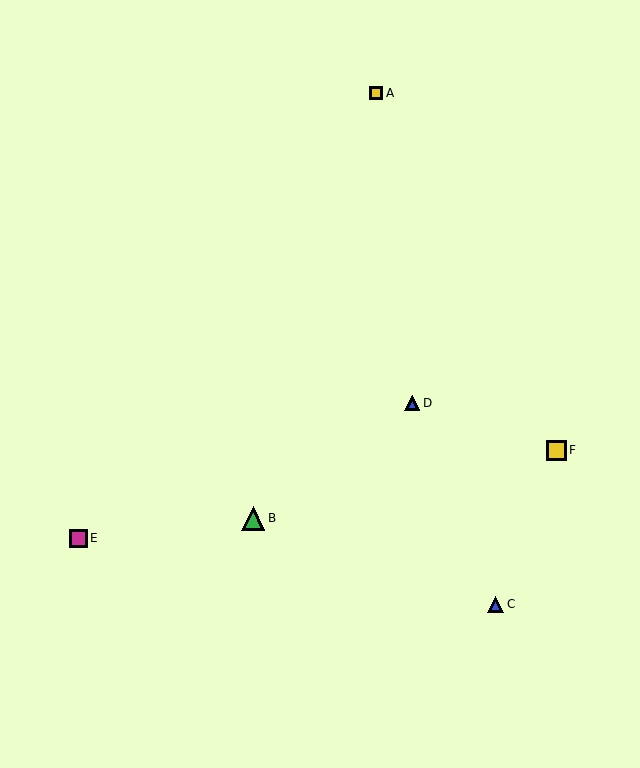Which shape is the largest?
The green triangle (labeled B) is the largest.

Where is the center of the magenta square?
The center of the magenta square is at (79, 538).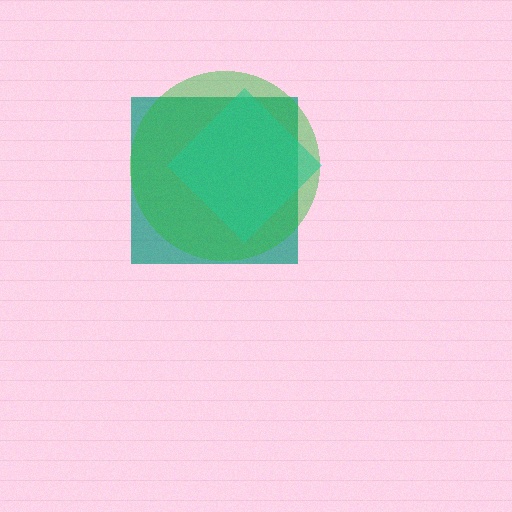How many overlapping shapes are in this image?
There are 3 overlapping shapes in the image.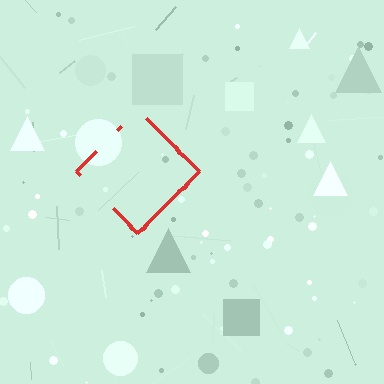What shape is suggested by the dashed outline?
The dashed outline suggests a diamond.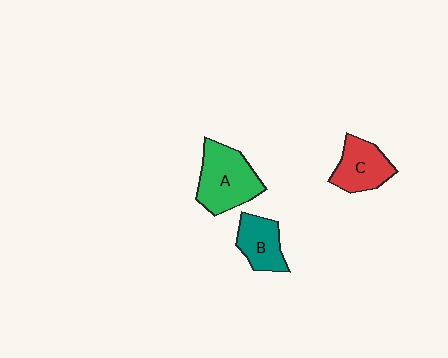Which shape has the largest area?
Shape A (green).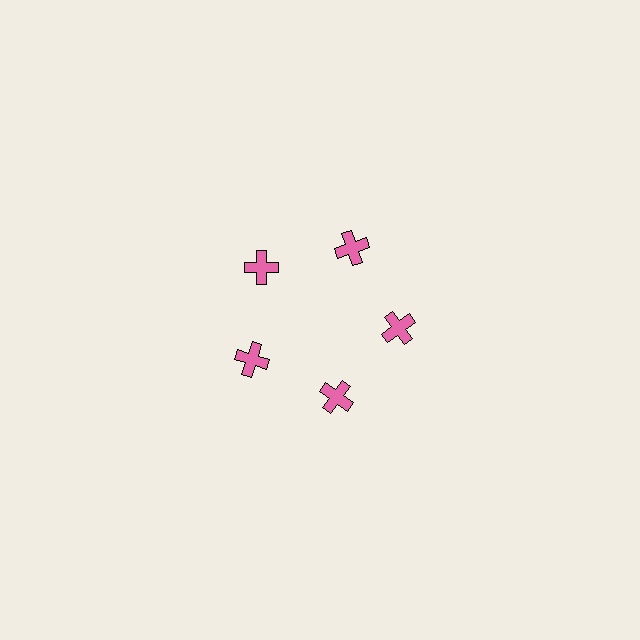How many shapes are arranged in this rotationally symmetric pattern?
There are 5 shapes, arranged in 5 groups of 1.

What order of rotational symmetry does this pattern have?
This pattern has 5-fold rotational symmetry.